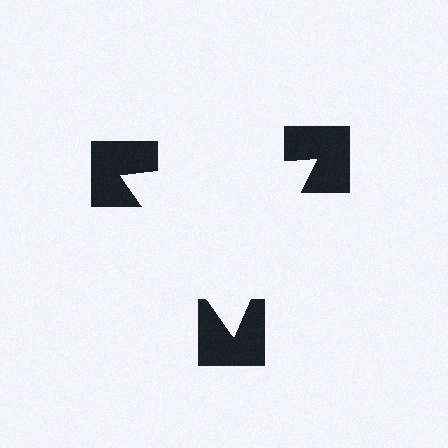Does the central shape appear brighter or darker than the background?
It typically appears slightly brighter than the background, even though no actual brightness change is drawn.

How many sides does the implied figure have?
3 sides.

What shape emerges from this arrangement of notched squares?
An illusory triangle — its edges are inferred from the aligned wedge cuts in the notched squares, not physically drawn.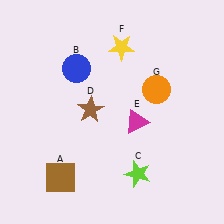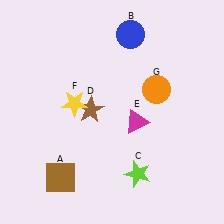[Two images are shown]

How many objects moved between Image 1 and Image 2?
2 objects moved between the two images.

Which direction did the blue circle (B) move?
The blue circle (B) moved right.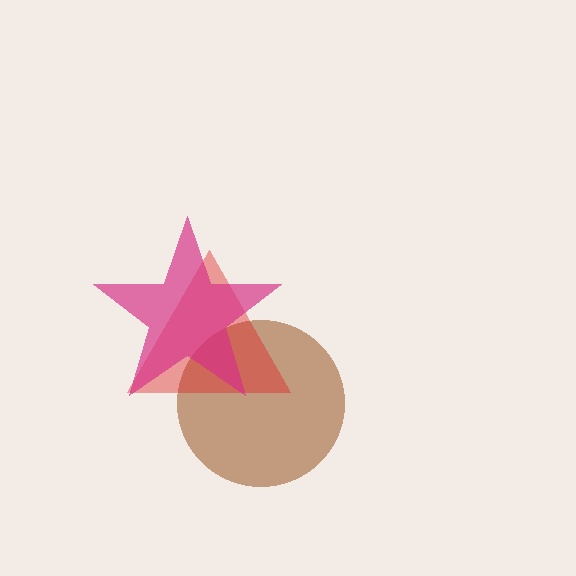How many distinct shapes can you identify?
There are 3 distinct shapes: a brown circle, a red triangle, a magenta star.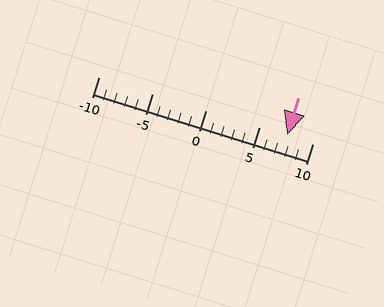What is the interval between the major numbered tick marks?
The major tick marks are spaced 5 units apart.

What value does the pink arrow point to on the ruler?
The pink arrow points to approximately 8.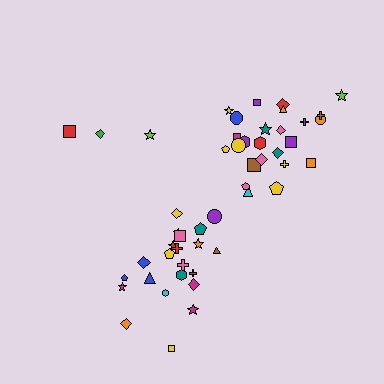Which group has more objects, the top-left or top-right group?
The top-right group.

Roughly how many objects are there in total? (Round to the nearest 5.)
Roughly 50 objects in total.